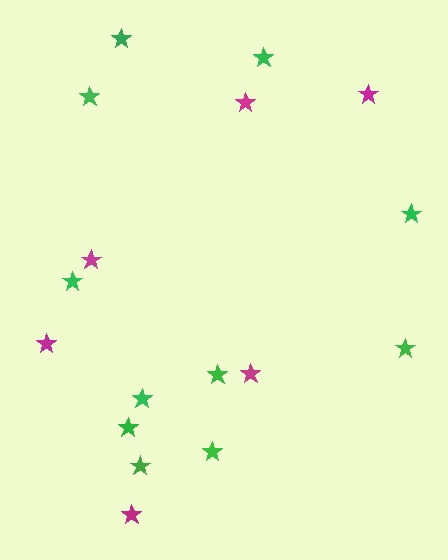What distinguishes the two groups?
There are 2 groups: one group of green stars (11) and one group of magenta stars (6).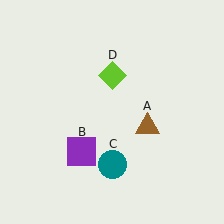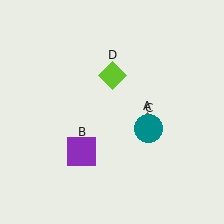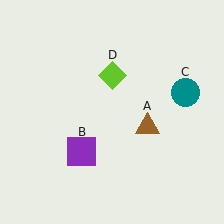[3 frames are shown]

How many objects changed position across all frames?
1 object changed position: teal circle (object C).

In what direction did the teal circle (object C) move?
The teal circle (object C) moved up and to the right.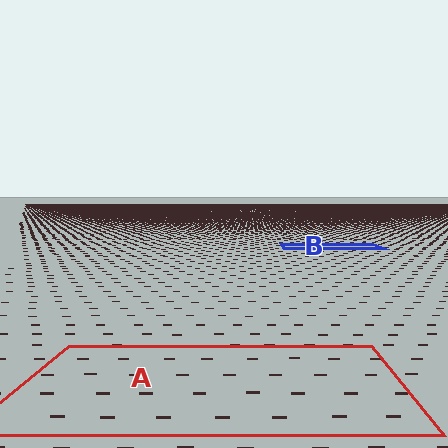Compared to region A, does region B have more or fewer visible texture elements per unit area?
Region B has more texture elements per unit area — they are packed more densely because it is farther away.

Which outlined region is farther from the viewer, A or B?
Region B is farther from the viewer — the texture elements inside it appear smaller and more densely packed.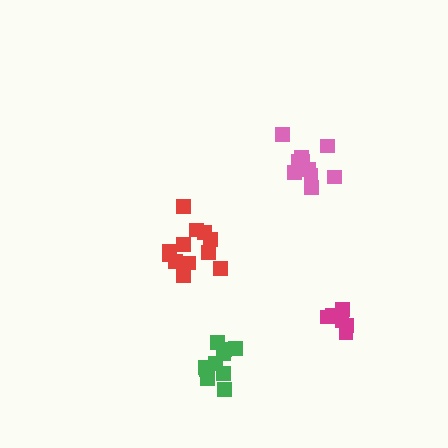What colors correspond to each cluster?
The clusters are colored: red, magenta, pink, green.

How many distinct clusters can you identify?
There are 4 distinct clusters.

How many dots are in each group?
Group 1: 12 dots, Group 2: 7 dots, Group 3: 11 dots, Group 4: 10 dots (40 total).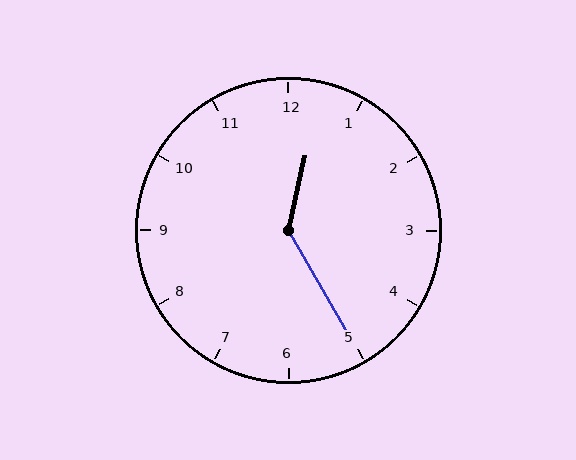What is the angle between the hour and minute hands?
Approximately 138 degrees.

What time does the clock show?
12:25.